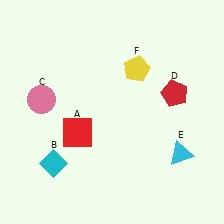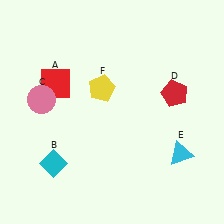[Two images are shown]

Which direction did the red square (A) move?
The red square (A) moved up.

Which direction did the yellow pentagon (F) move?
The yellow pentagon (F) moved left.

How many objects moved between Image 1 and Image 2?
2 objects moved between the two images.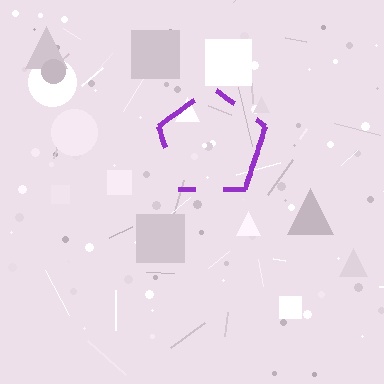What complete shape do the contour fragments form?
The contour fragments form a pentagon.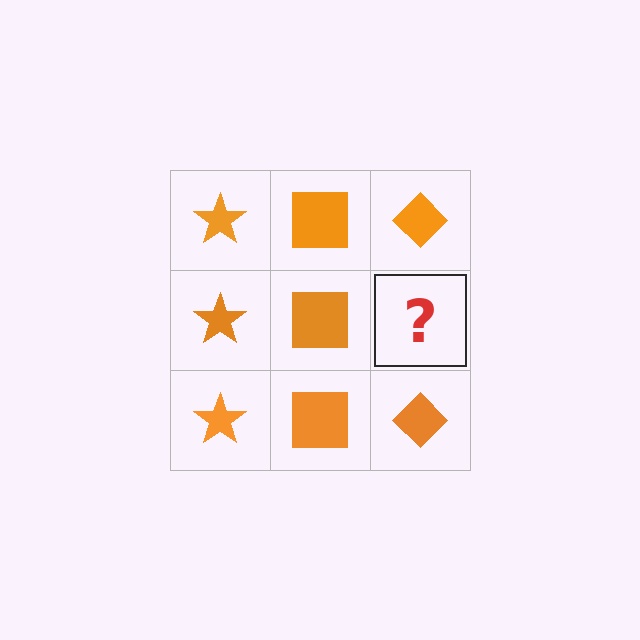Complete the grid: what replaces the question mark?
The question mark should be replaced with an orange diamond.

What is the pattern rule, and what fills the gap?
The rule is that each column has a consistent shape. The gap should be filled with an orange diamond.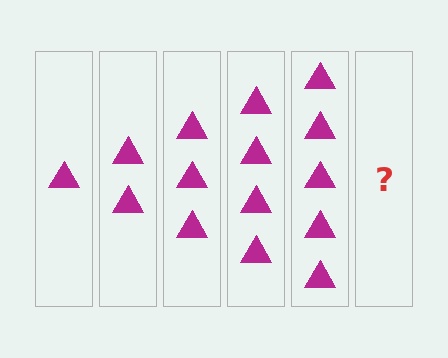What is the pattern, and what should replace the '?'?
The pattern is that each step adds one more triangle. The '?' should be 6 triangles.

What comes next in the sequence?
The next element should be 6 triangles.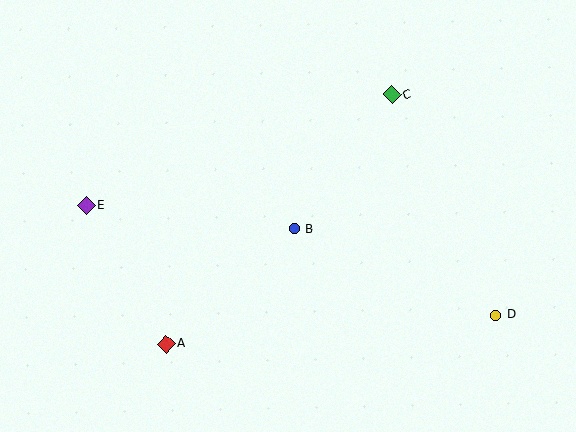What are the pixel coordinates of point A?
Point A is at (166, 344).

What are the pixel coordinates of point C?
Point C is at (392, 95).